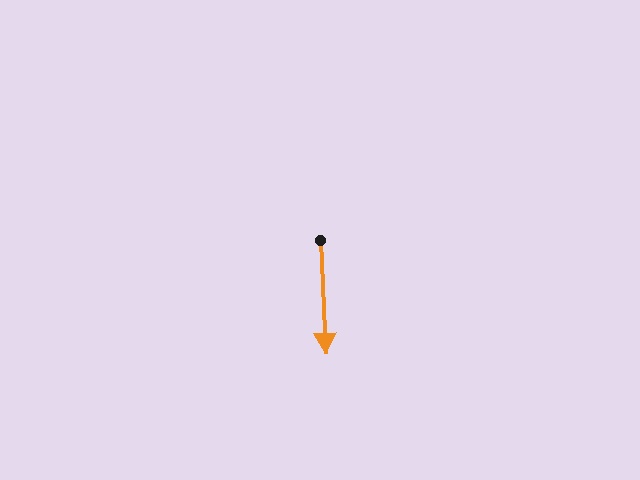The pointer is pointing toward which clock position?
Roughly 6 o'clock.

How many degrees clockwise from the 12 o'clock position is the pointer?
Approximately 177 degrees.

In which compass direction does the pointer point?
South.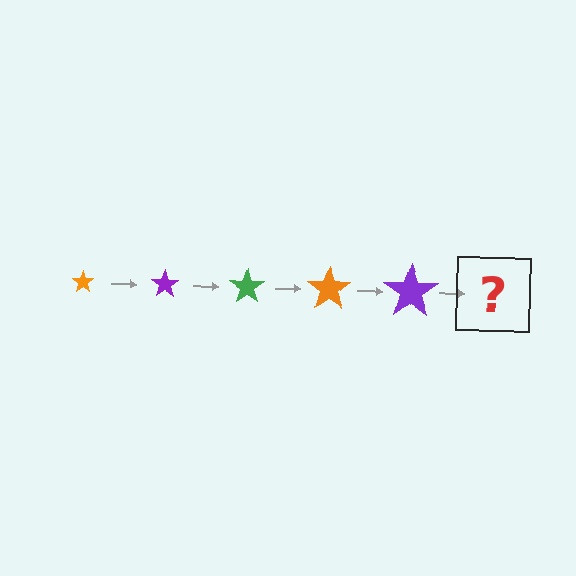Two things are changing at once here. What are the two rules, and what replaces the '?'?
The two rules are that the star grows larger each step and the color cycles through orange, purple, and green. The '?' should be a green star, larger than the previous one.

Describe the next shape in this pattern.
It should be a green star, larger than the previous one.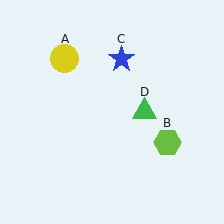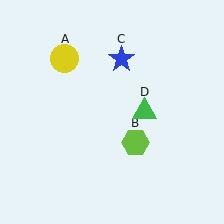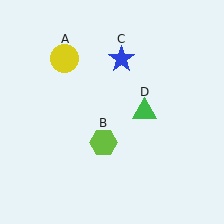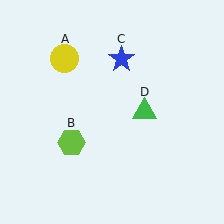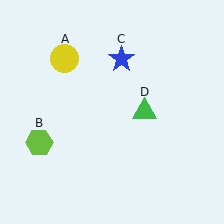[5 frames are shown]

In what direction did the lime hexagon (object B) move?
The lime hexagon (object B) moved left.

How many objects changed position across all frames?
1 object changed position: lime hexagon (object B).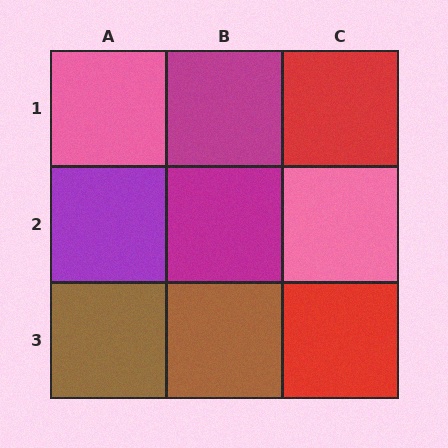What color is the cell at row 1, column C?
Red.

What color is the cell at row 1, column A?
Pink.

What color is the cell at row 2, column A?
Purple.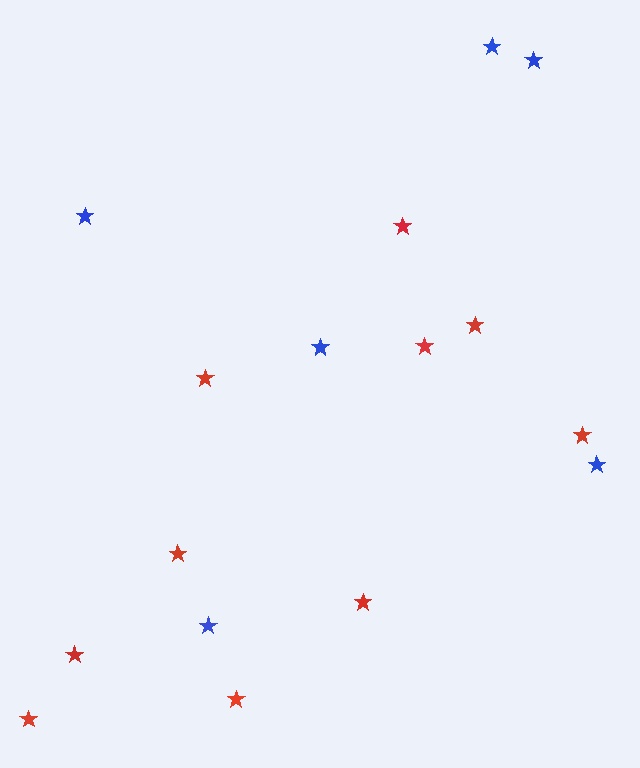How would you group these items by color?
There are 2 groups: one group of blue stars (6) and one group of red stars (10).